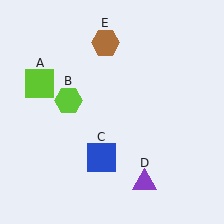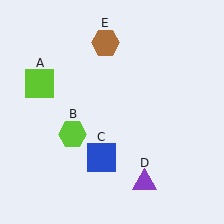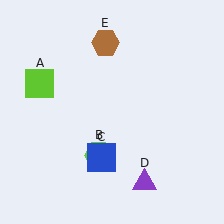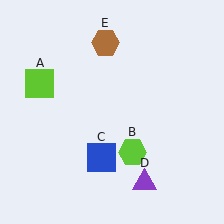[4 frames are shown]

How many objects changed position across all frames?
1 object changed position: lime hexagon (object B).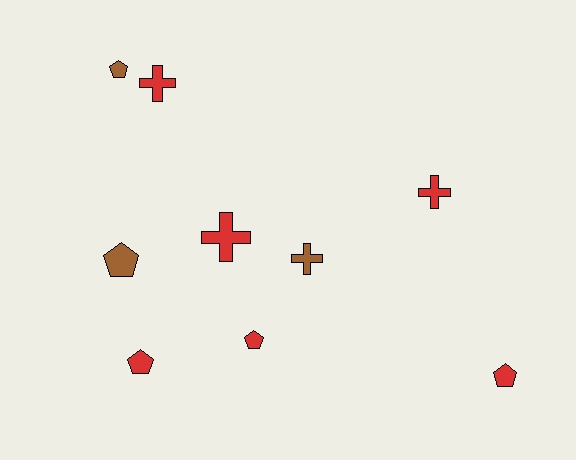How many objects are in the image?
There are 9 objects.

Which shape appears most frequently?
Pentagon, with 5 objects.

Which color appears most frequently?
Red, with 6 objects.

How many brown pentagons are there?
There are 2 brown pentagons.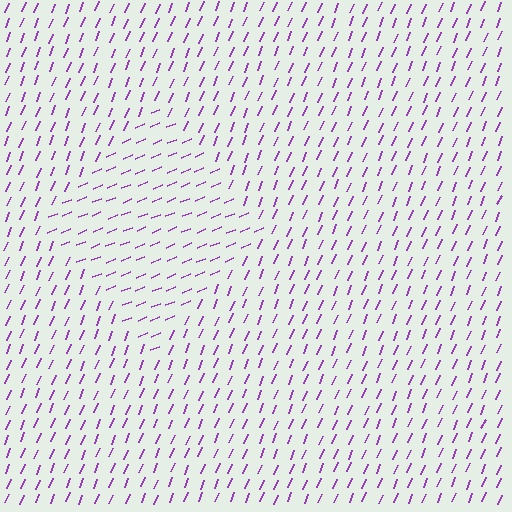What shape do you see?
I see a diamond.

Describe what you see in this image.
The image is filled with small purple line segments. A diamond region in the image has lines oriented differently from the surrounding lines, creating a visible texture boundary.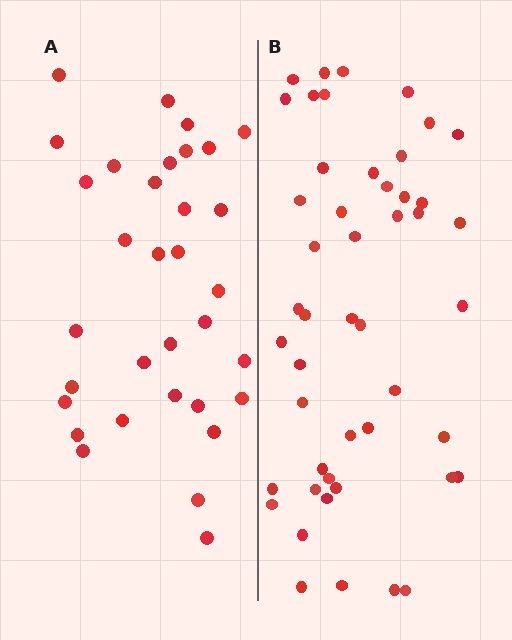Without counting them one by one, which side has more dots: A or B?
Region B (the right region) has more dots.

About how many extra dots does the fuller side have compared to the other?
Region B has approximately 15 more dots than region A.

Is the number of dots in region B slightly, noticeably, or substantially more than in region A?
Region B has substantially more. The ratio is roughly 1.5 to 1.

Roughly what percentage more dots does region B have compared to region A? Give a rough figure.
About 45% more.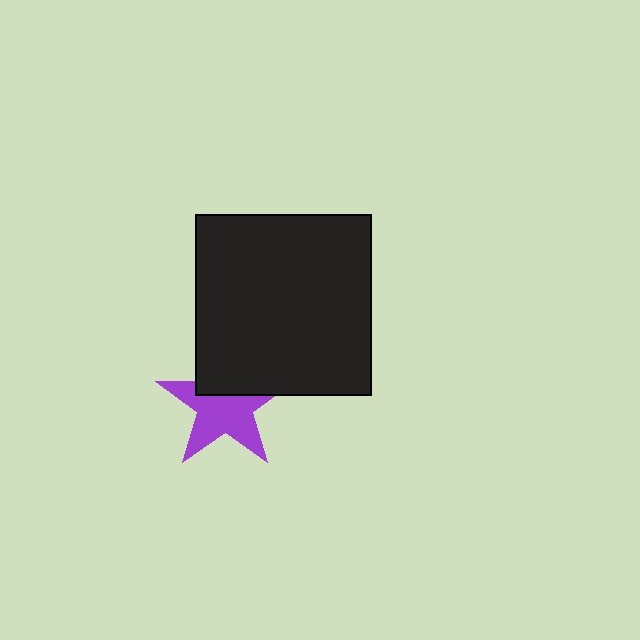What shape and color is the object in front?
The object in front is a black rectangle.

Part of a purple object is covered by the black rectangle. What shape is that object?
It is a star.